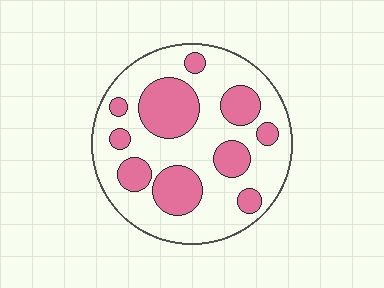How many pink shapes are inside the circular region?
10.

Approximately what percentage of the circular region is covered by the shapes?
Approximately 30%.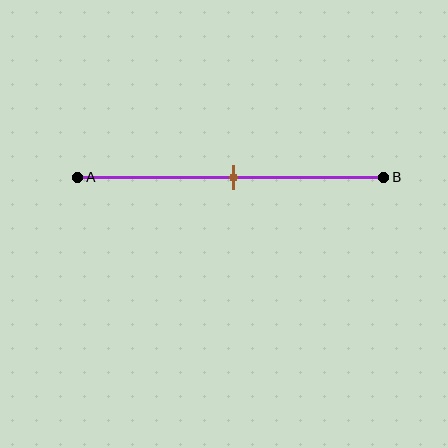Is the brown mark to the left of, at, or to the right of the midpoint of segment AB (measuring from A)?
The brown mark is approximately at the midpoint of segment AB.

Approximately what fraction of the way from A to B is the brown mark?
The brown mark is approximately 50% of the way from A to B.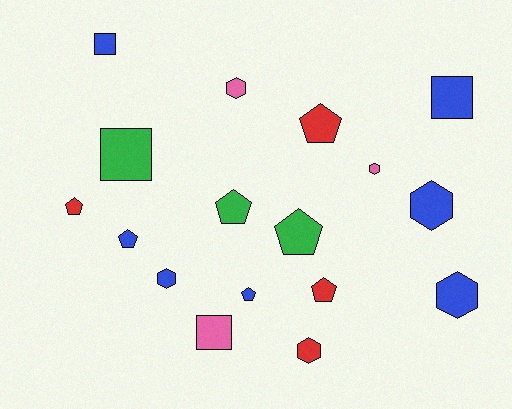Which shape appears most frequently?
Pentagon, with 7 objects.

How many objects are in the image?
There are 17 objects.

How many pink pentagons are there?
There are no pink pentagons.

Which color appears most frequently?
Blue, with 7 objects.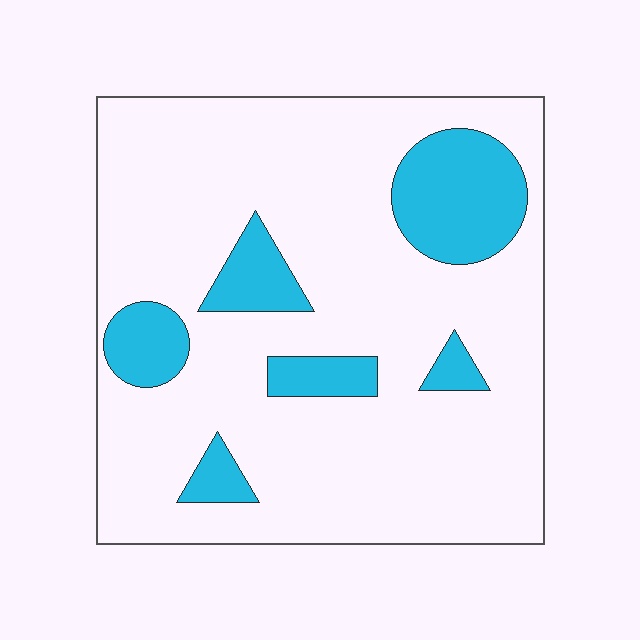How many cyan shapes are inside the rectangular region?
6.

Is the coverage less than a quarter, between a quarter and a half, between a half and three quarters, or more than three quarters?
Less than a quarter.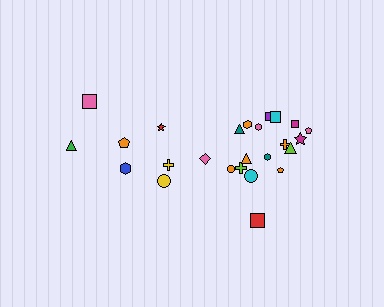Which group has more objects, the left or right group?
The right group.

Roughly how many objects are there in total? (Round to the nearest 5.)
Roughly 25 objects in total.